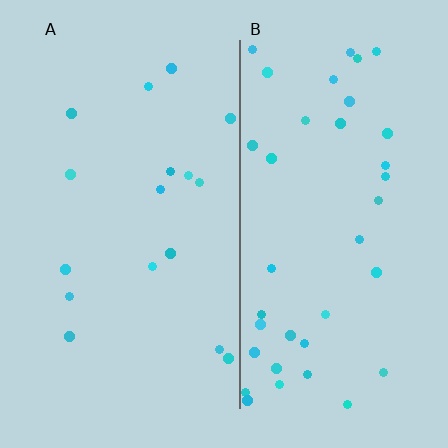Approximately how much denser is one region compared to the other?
Approximately 2.3× — region B over region A.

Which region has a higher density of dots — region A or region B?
B (the right).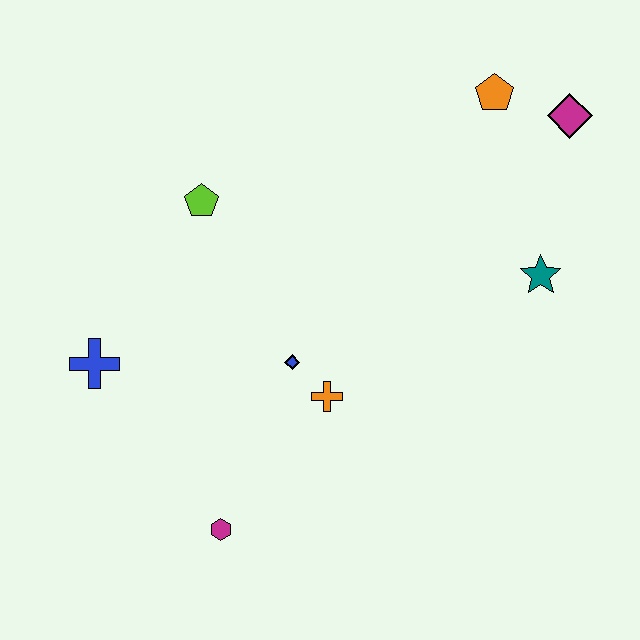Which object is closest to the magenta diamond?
The orange pentagon is closest to the magenta diamond.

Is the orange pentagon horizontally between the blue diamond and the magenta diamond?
Yes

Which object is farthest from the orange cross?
The magenta diamond is farthest from the orange cross.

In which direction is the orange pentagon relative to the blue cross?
The orange pentagon is to the right of the blue cross.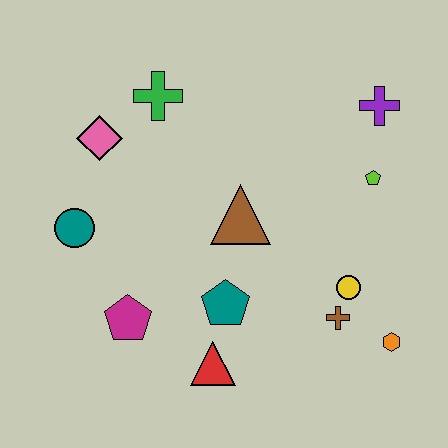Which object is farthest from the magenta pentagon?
The purple cross is farthest from the magenta pentagon.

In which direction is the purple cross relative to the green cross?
The purple cross is to the right of the green cross.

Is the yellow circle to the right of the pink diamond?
Yes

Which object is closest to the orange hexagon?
The brown cross is closest to the orange hexagon.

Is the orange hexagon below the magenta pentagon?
Yes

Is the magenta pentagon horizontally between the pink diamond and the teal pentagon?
Yes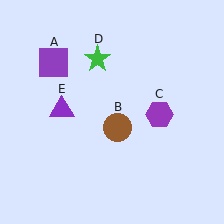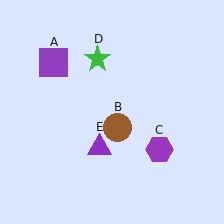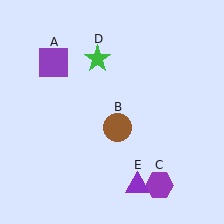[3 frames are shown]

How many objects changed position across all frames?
2 objects changed position: purple hexagon (object C), purple triangle (object E).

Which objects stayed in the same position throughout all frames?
Purple square (object A) and brown circle (object B) and green star (object D) remained stationary.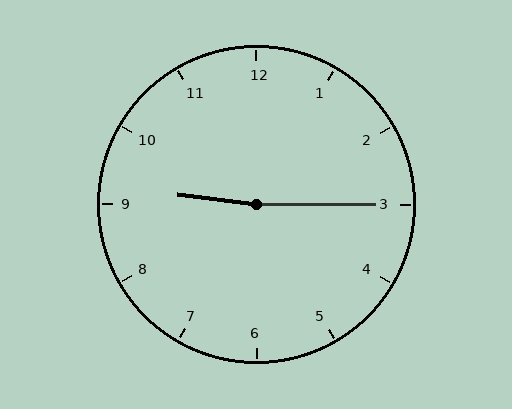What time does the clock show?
9:15.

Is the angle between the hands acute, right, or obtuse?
It is obtuse.